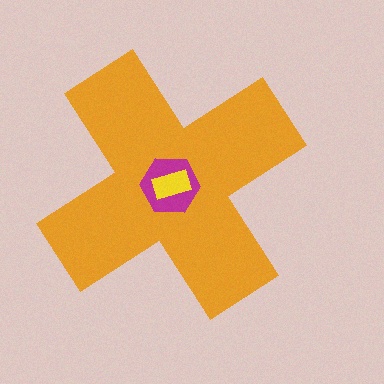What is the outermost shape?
The orange cross.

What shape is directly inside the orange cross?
The magenta hexagon.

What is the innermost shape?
The yellow rectangle.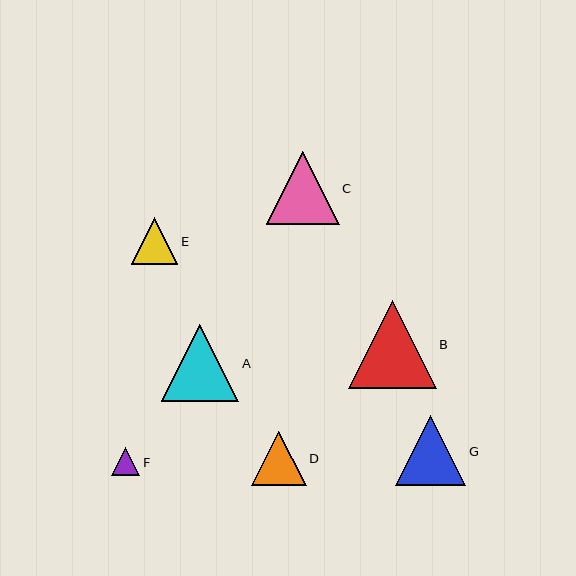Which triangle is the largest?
Triangle B is the largest with a size of approximately 88 pixels.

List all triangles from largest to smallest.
From largest to smallest: B, A, C, G, D, E, F.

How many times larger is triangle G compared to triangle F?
Triangle G is approximately 2.5 times the size of triangle F.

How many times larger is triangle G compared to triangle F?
Triangle G is approximately 2.5 times the size of triangle F.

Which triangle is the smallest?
Triangle F is the smallest with a size of approximately 28 pixels.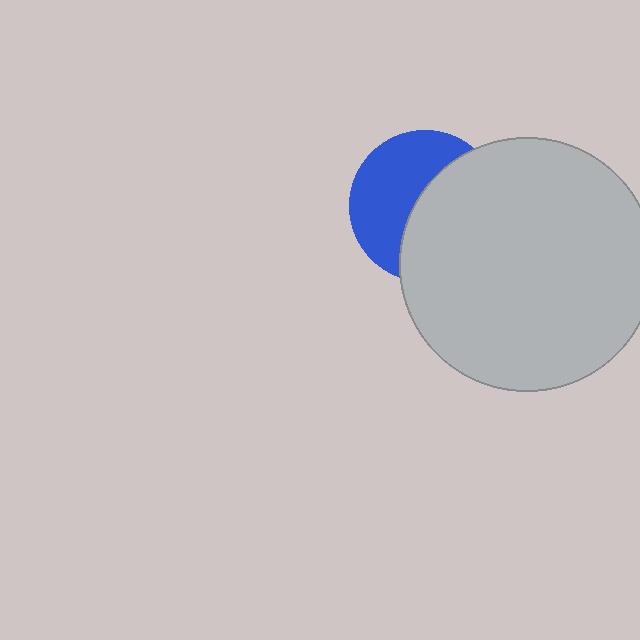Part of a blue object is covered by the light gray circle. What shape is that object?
It is a circle.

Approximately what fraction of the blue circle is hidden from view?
Roughly 52% of the blue circle is hidden behind the light gray circle.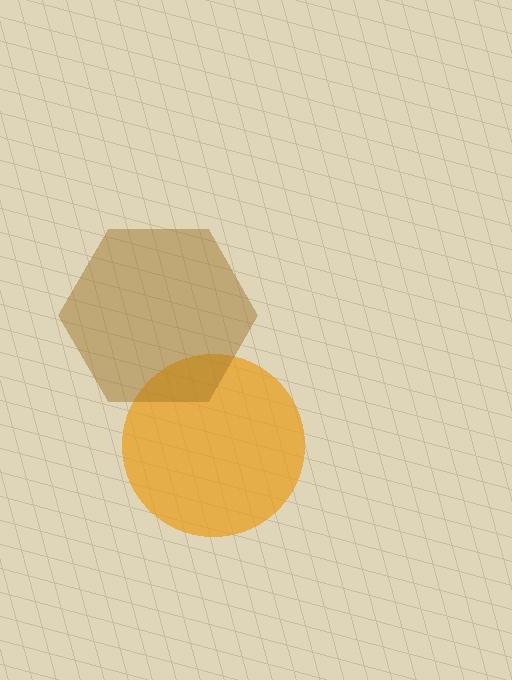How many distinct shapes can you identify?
There are 2 distinct shapes: an orange circle, a brown hexagon.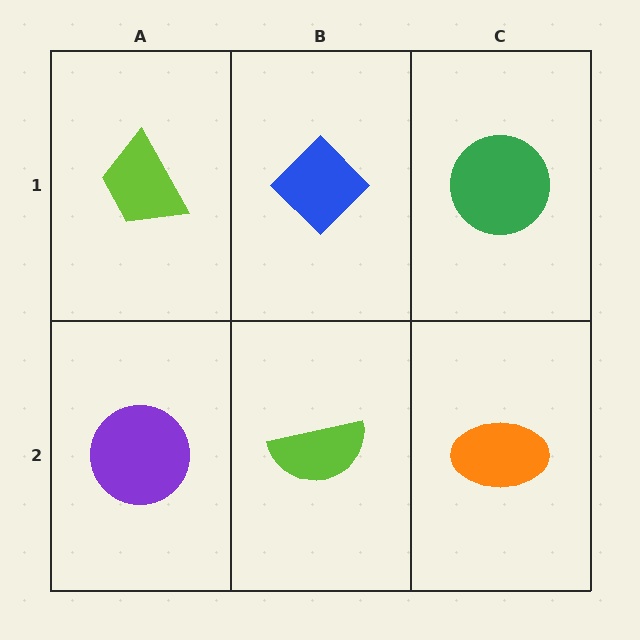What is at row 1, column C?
A green circle.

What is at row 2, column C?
An orange ellipse.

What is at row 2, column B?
A lime semicircle.